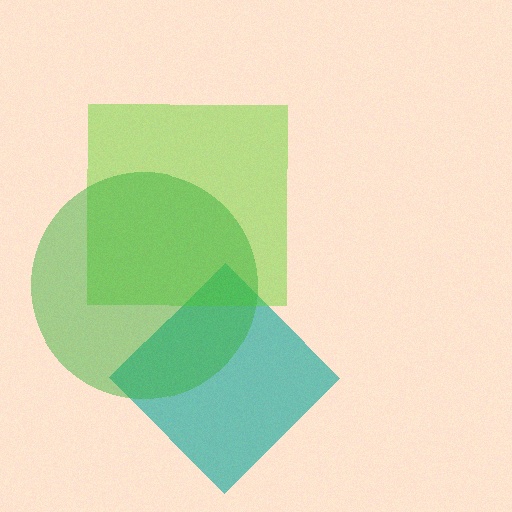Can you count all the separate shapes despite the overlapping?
Yes, there are 3 separate shapes.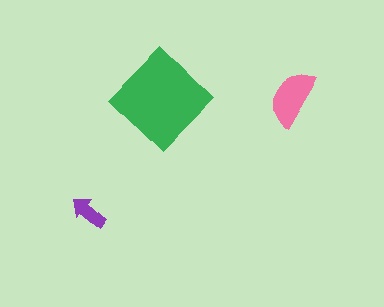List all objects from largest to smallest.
The green diamond, the pink semicircle, the purple arrow.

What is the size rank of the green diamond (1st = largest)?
1st.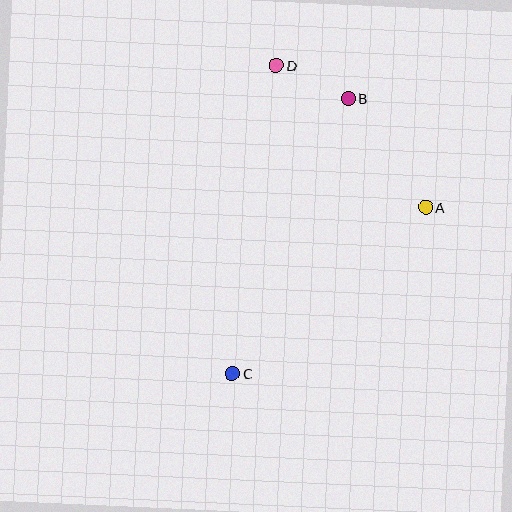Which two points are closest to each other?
Points B and D are closest to each other.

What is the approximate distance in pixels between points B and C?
The distance between B and C is approximately 299 pixels.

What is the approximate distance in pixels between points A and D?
The distance between A and D is approximately 206 pixels.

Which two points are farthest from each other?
Points C and D are farthest from each other.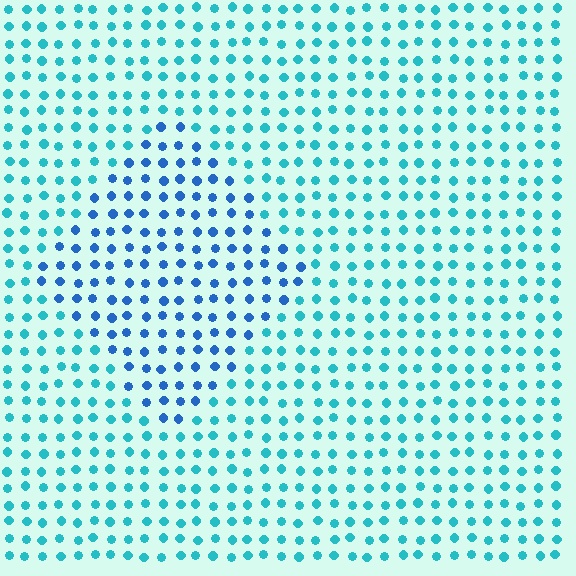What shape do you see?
I see a diamond.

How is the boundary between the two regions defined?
The boundary is defined purely by a slight shift in hue (about 33 degrees). Spacing, size, and orientation are identical on both sides.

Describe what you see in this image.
The image is filled with small cyan elements in a uniform arrangement. A diamond-shaped region is visible where the elements are tinted to a slightly different hue, forming a subtle color boundary.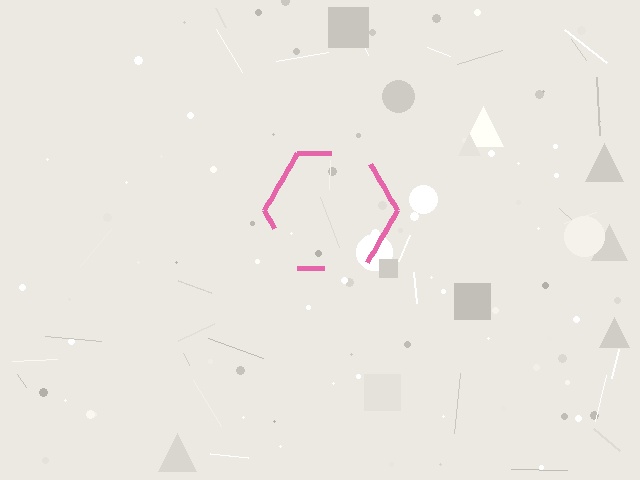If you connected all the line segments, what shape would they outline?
They would outline a hexagon.